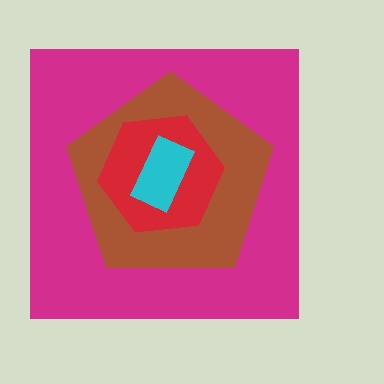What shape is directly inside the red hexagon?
The cyan rectangle.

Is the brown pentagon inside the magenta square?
Yes.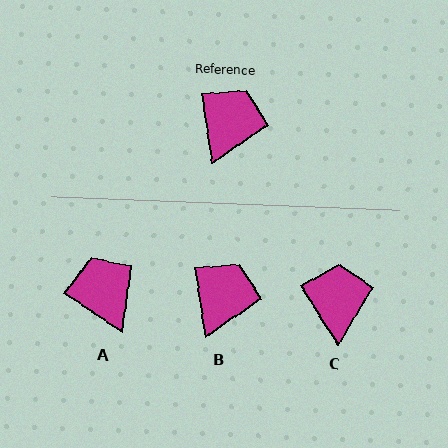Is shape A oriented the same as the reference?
No, it is off by about 48 degrees.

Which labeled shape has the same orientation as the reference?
B.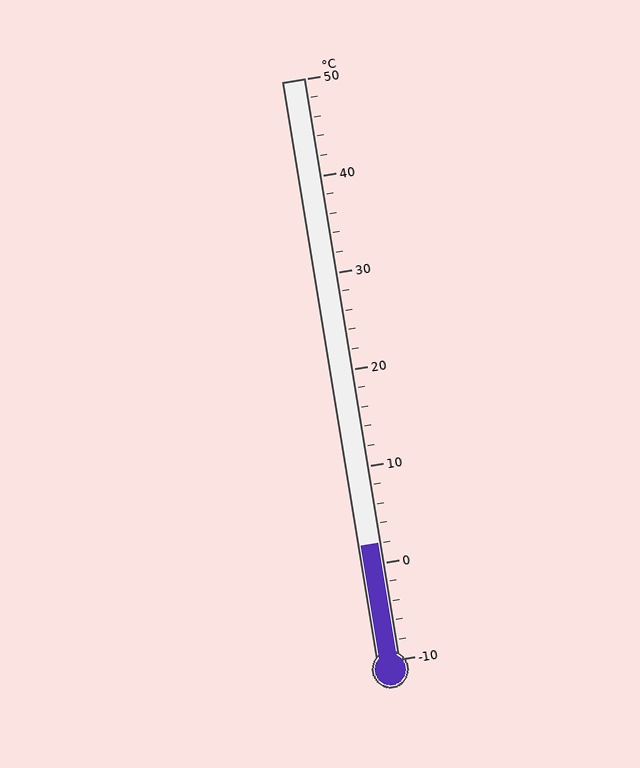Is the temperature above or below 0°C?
The temperature is above 0°C.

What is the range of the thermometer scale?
The thermometer scale ranges from -10°C to 50°C.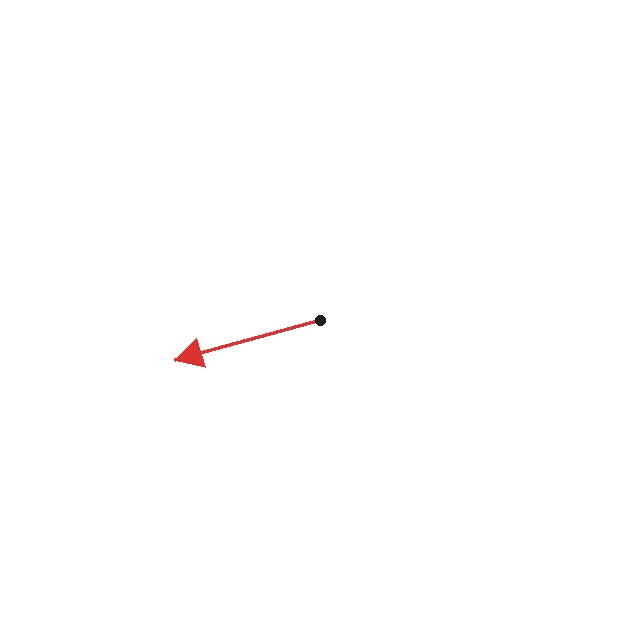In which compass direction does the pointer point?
West.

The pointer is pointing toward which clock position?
Roughly 8 o'clock.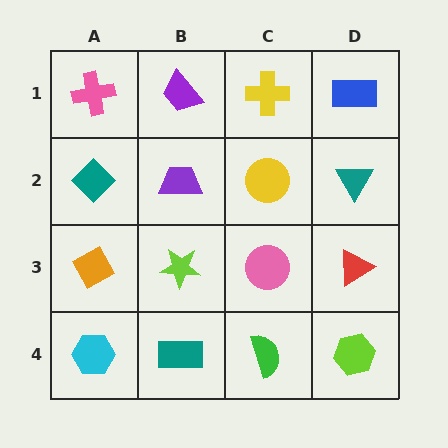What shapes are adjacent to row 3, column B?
A purple trapezoid (row 2, column B), a teal rectangle (row 4, column B), an orange diamond (row 3, column A), a pink circle (row 3, column C).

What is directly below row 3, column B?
A teal rectangle.